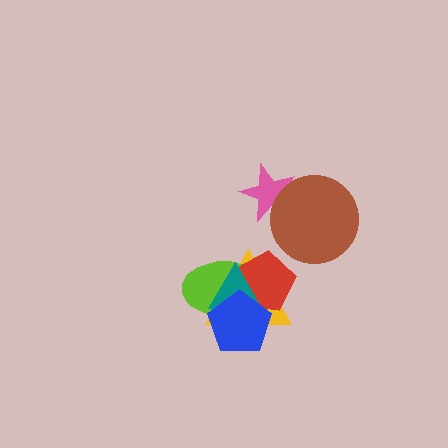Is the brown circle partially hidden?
No, no other shape covers it.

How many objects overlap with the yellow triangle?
4 objects overlap with the yellow triangle.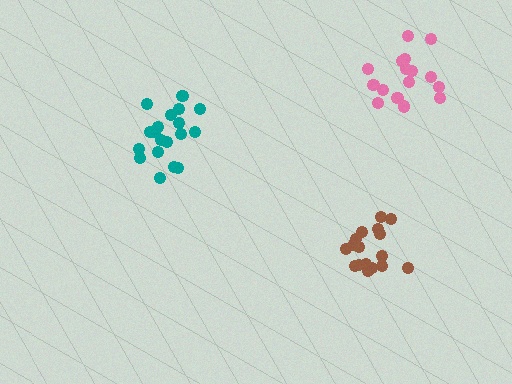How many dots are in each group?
Group 1: 17 dots, Group 2: 20 dots, Group 3: 16 dots (53 total).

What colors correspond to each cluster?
The clusters are colored: brown, teal, pink.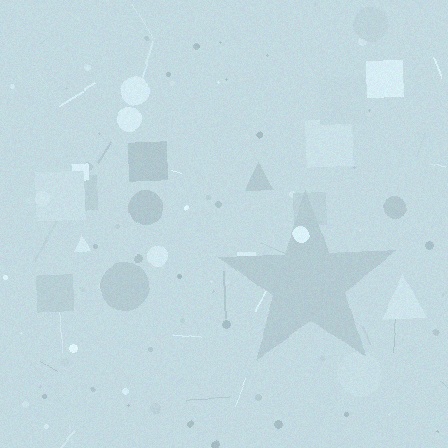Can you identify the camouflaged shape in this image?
The camouflaged shape is a star.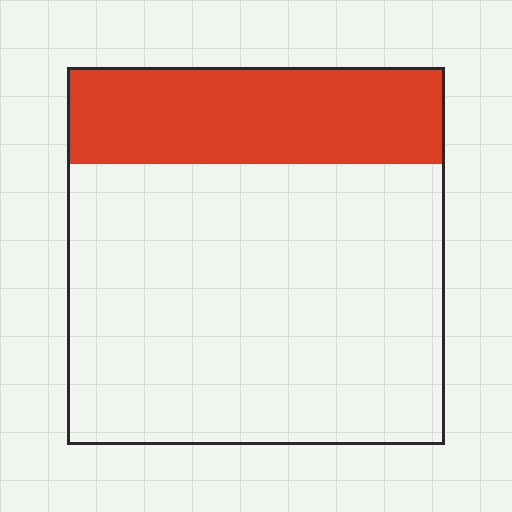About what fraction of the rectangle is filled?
About one quarter (1/4).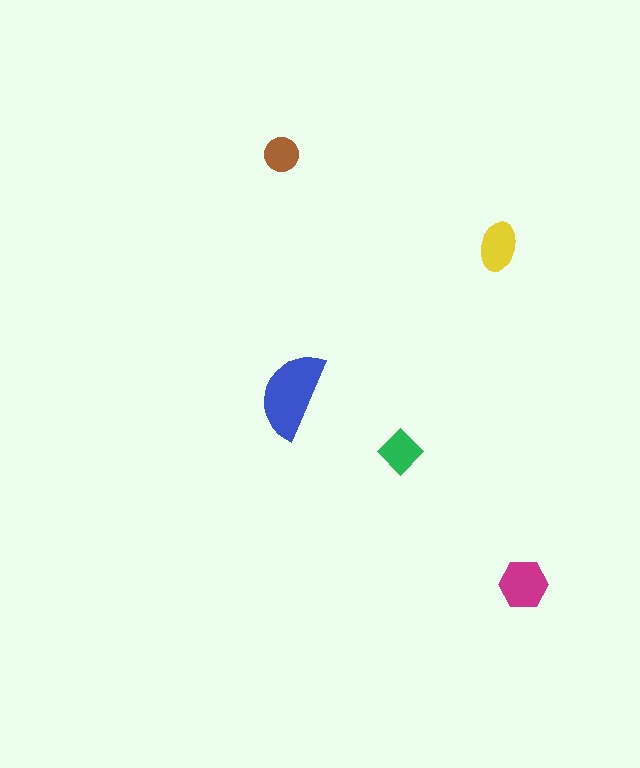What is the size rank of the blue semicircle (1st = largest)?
1st.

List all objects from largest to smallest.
The blue semicircle, the magenta hexagon, the yellow ellipse, the green diamond, the brown circle.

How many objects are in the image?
There are 5 objects in the image.